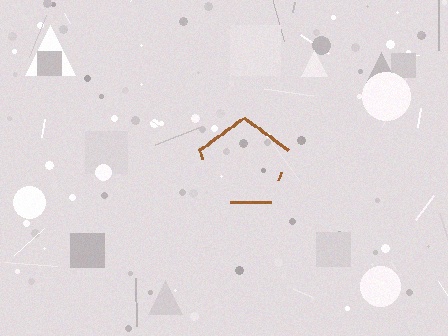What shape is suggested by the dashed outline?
The dashed outline suggests a pentagon.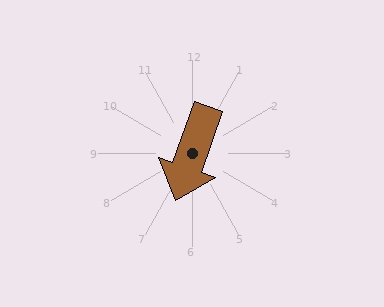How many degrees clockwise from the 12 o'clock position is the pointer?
Approximately 200 degrees.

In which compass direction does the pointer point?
South.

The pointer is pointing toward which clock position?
Roughly 7 o'clock.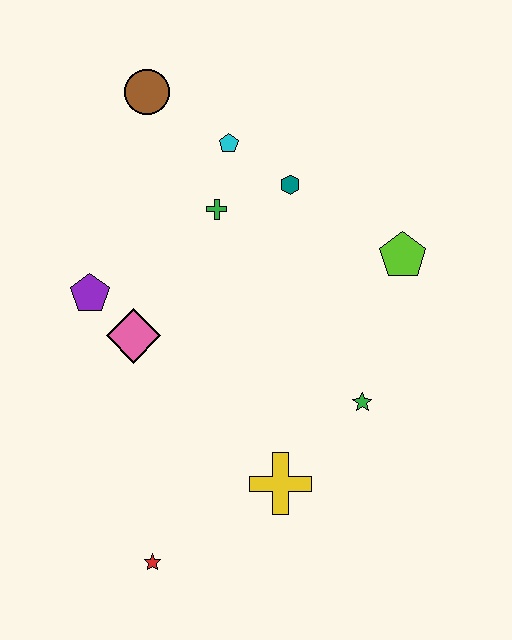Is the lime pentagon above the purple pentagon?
Yes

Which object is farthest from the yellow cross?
The brown circle is farthest from the yellow cross.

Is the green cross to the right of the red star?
Yes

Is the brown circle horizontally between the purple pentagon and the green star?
Yes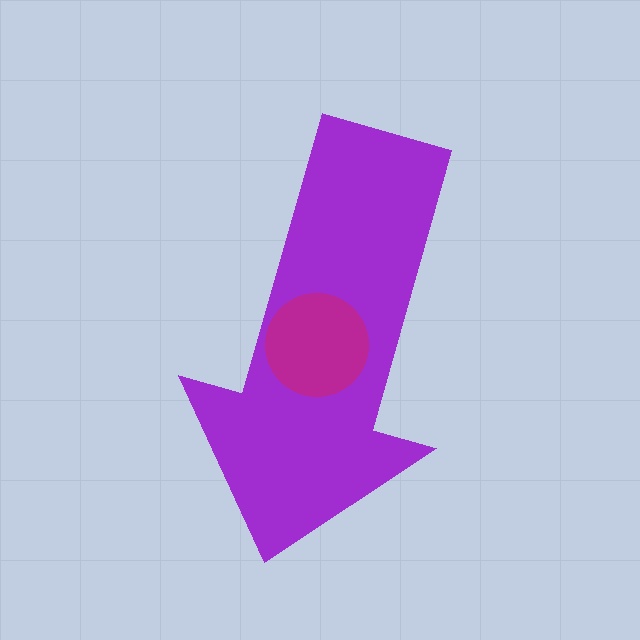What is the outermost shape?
The purple arrow.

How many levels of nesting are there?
2.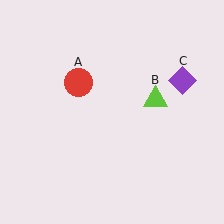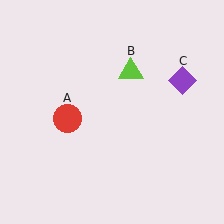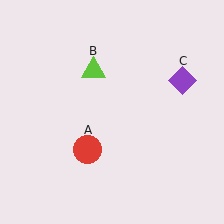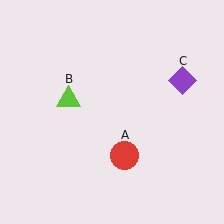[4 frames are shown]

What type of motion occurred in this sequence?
The red circle (object A), lime triangle (object B) rotated counterclockwise around the center of the scene.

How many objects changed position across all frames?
2 objects changed position: red circle (object A), lime triangle (object B).